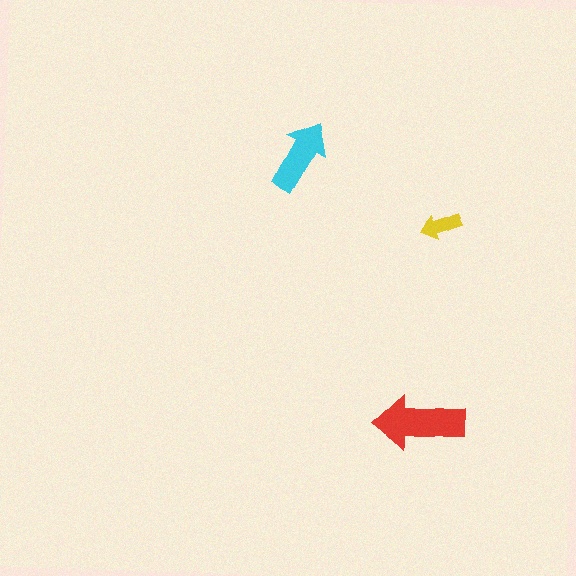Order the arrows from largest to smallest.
the red one, the cyan one, the yellow one.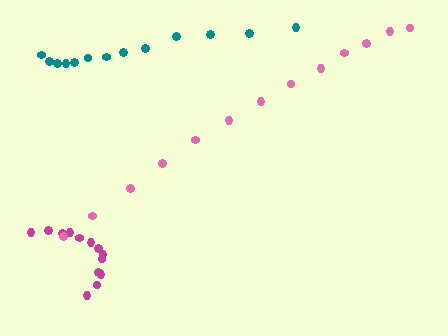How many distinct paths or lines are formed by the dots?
There are 3 distinct paths.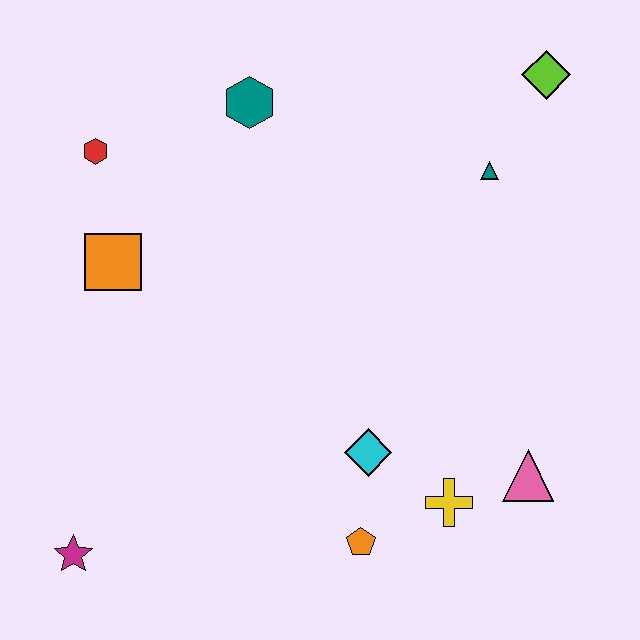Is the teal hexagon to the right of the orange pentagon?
No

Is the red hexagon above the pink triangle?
Yes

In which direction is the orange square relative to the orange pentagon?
The orange square is above the orange pentagon.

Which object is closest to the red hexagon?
The orange square is closest to the red hexagon.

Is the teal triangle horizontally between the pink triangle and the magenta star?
Yes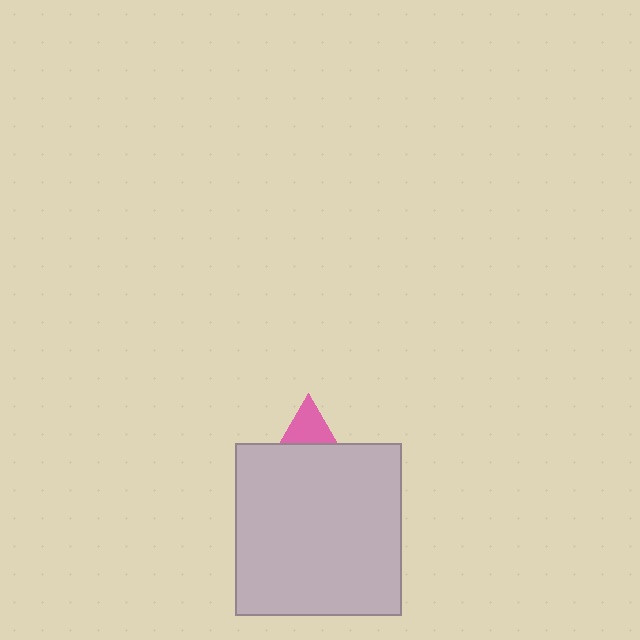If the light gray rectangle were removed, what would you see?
You would see the complete pink triangle.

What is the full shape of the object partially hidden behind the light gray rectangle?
The partially hidden object is a pink triangle.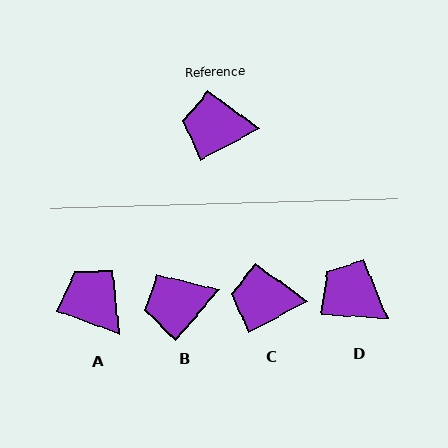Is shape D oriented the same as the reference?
No, it is off by about 32 degrees.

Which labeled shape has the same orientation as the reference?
C.